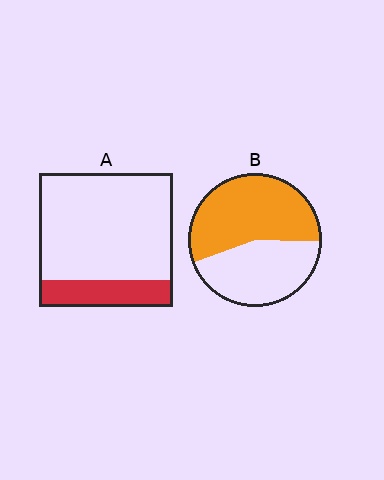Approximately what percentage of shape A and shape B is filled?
A is approximately 20% and B is approximately 55%.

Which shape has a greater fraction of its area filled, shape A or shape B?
Shape B.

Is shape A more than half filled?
No.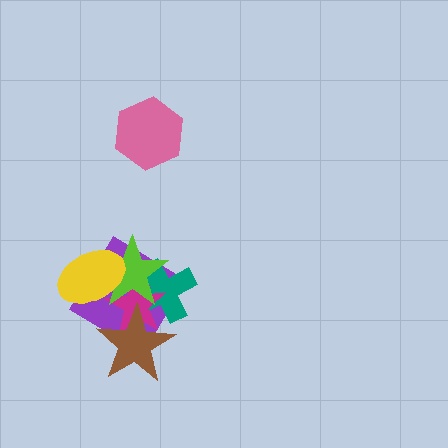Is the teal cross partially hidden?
Yes, it is partially covered by another shape.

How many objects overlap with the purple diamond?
5 objects overlap with the purple diamond.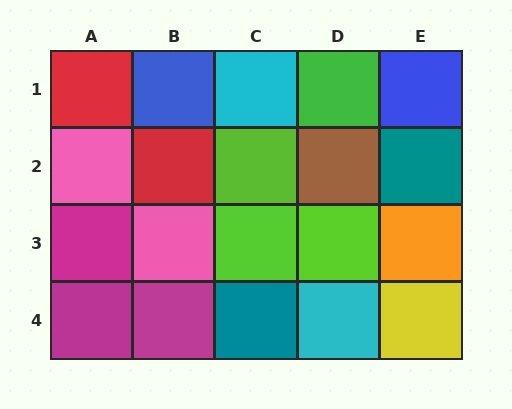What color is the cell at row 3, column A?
Magenta.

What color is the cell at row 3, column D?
Lime.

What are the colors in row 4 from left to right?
Magenta, magenta, teal, cyan, yellow.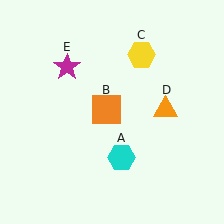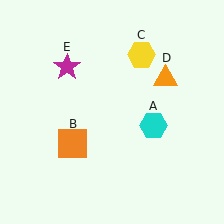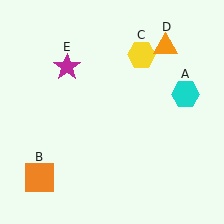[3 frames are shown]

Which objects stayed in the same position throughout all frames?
Yellow hexagon (object C) and magenta star (object E) remained stationary.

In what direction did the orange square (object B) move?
The orange square (object B) moved down and to the left.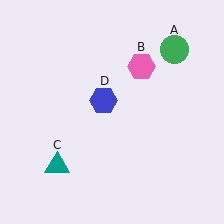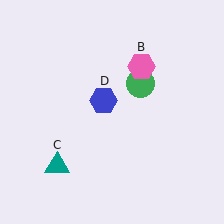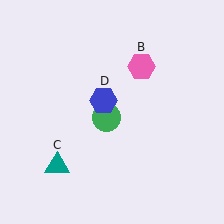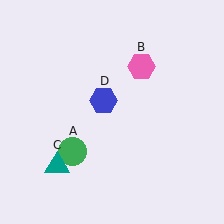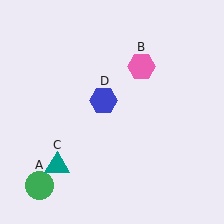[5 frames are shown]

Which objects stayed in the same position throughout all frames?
Pink hexagon (object B) and teal triangle (object C) and blue hexagon (object D) remained stationary.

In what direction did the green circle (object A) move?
The green circle (object A) moved down and to the left.